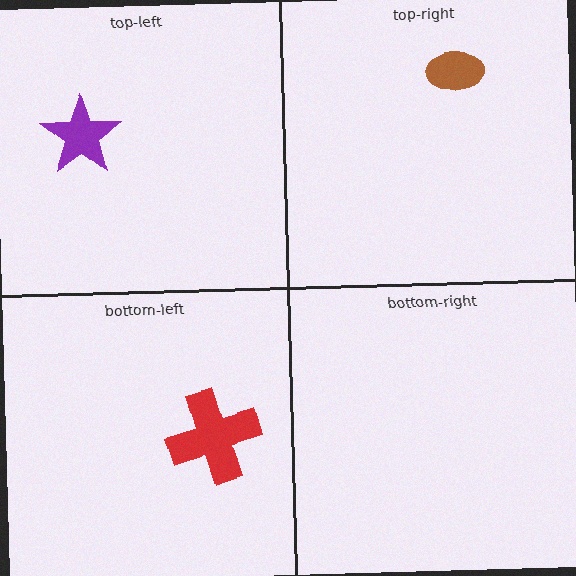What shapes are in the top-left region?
The purple star.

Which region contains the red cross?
The bottom-left region.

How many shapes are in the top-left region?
1.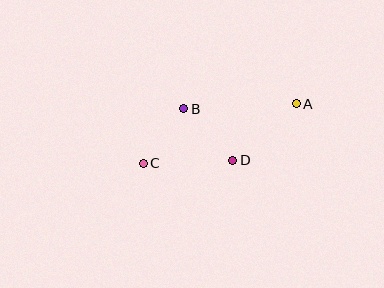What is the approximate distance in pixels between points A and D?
The distance between A and D is approximately 85 pixels.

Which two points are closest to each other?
Points B and C are closest to each other.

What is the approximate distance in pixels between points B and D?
The distance between B and D is approximately 71 pixels.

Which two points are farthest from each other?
Points A and C are farthest from each other.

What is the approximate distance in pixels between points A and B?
The distance between A and B is approximately 112 pixels.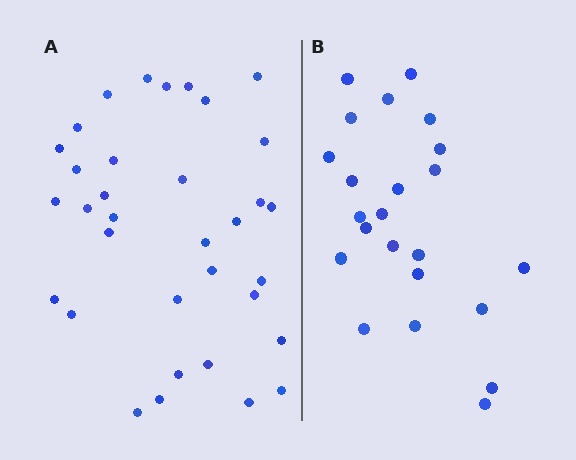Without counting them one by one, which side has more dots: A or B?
Region A (the left region) has more dots.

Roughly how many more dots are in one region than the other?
Region A has roughly 12 or so more dots than region B.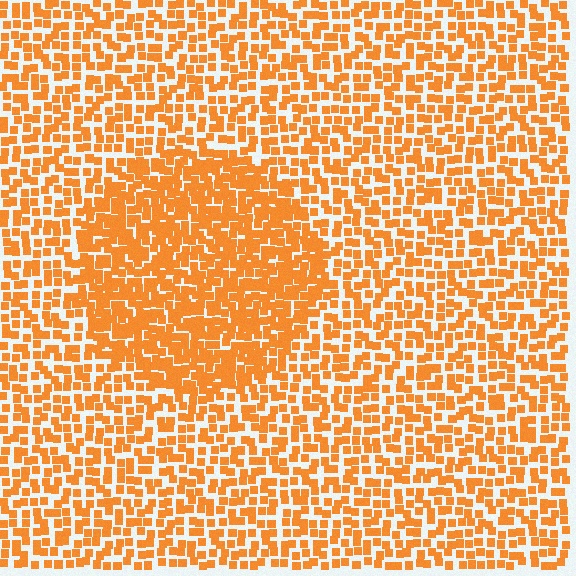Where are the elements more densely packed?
The elements are more densely packed inside the circle boundary.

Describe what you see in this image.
The image contains small orange elements arranged at two different densities. A circle-shaped region is visible where the elements are more densely packed than the surrounding area.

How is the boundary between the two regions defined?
The boundary is defined by a change in element density (approximately 1.7x ratio). All elements are the same color, size, and shape.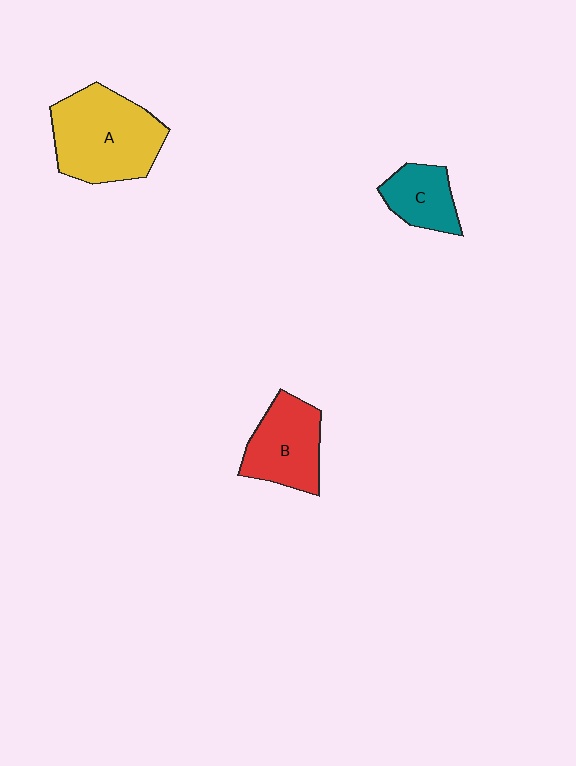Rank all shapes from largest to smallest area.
From largest to smallest: A (yellow), B (red), C (teal).